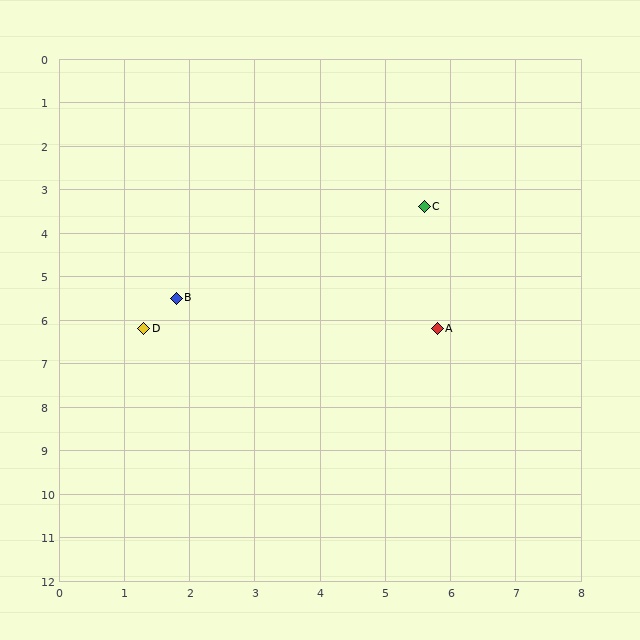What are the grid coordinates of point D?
Point D is at approximately (1.3, 6.2).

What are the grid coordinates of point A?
Point A is at approximately (5.8, 6.2).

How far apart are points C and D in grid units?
Points C and D are about 5.1 grid units apart.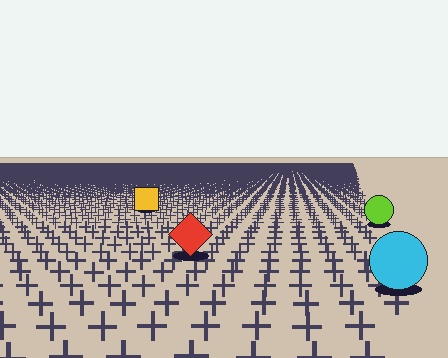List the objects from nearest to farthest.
From nearest to farthest: the cyan circle, the red diamond, the lime circle, the yellow square.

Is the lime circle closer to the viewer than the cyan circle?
No. The cyan circle is closer — you can tell from the texture gradient: the ground texture is coarser near it.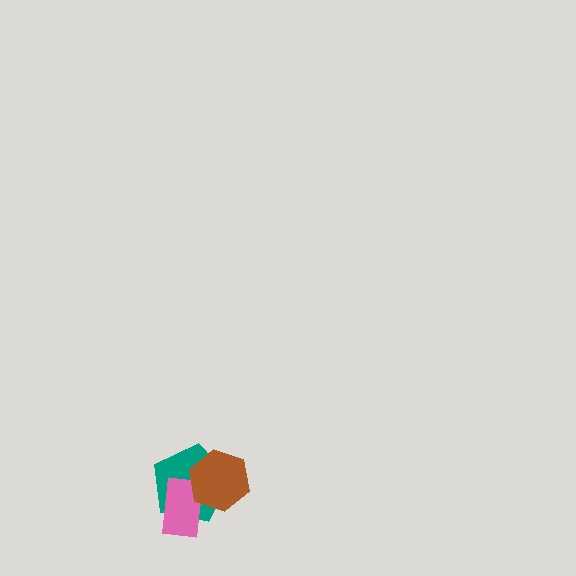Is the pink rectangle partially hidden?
Yes, it is partially covered by another shape.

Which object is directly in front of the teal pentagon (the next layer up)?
The pink rectangle is directly in front of the teal pentagon.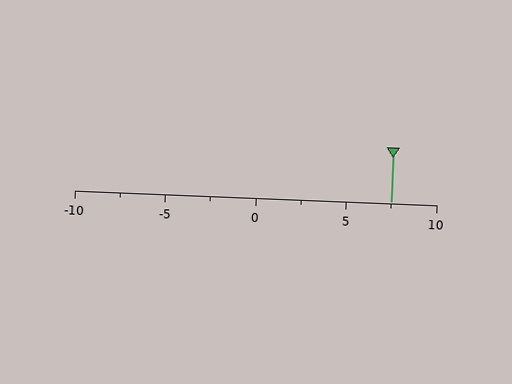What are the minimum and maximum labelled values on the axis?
The axis runs from -10 to 10.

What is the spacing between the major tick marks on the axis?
The major ticks are spaced 5 apart.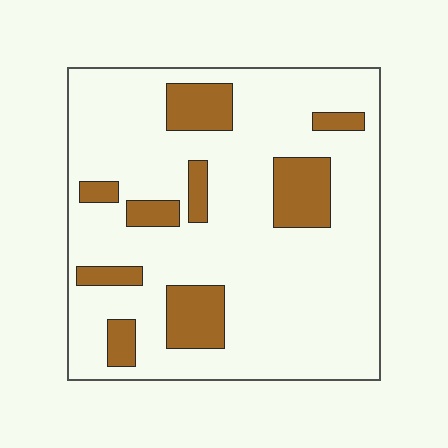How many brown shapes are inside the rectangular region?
9.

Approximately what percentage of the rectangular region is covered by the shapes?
Approximately 20%.